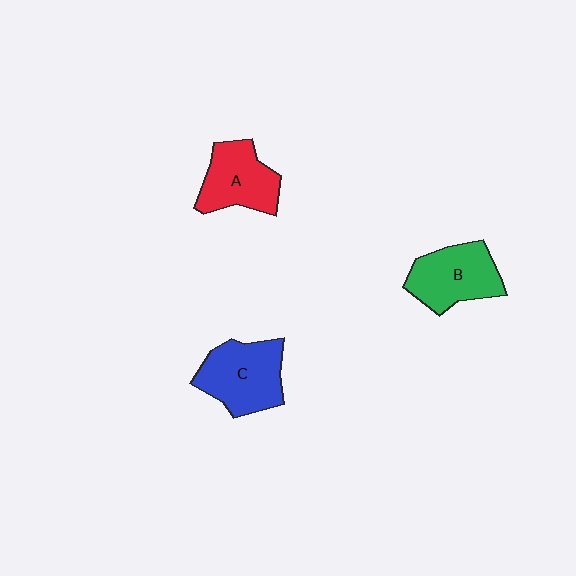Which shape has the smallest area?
Shape A (red).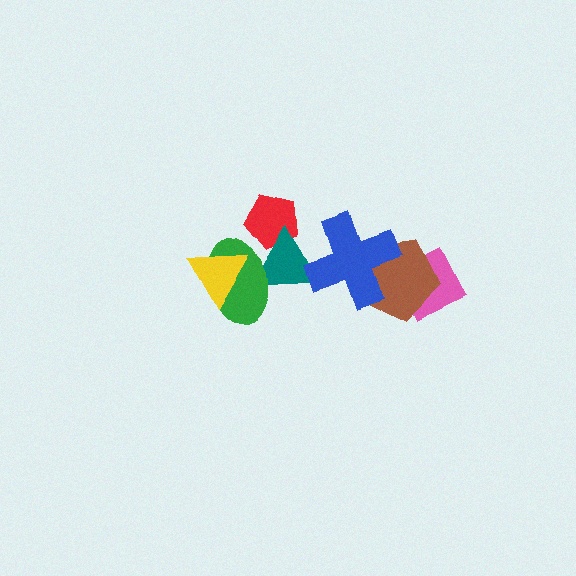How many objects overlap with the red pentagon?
1 object overlaps with the red pentagon.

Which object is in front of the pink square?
The brown pentagon is in front of the pink square.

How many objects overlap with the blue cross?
2 objects overlap with the blue cross.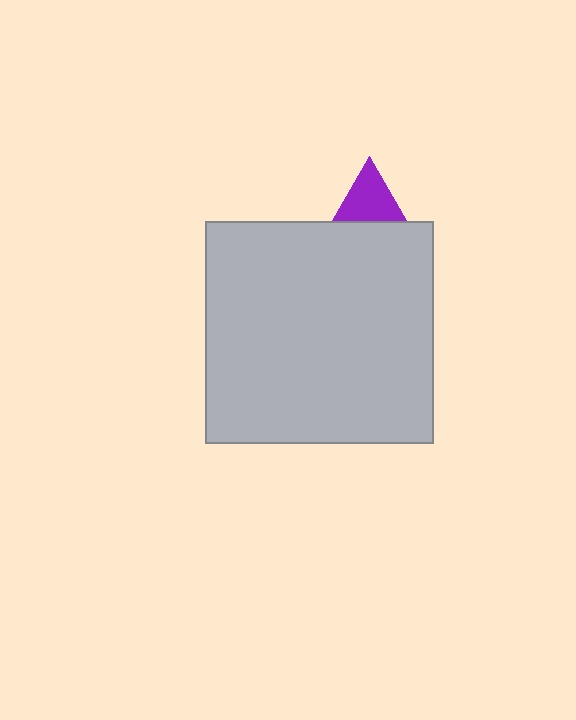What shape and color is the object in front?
The object in front is a light gray rectangle.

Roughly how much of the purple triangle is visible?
A small part of it is visible (roughly 35%).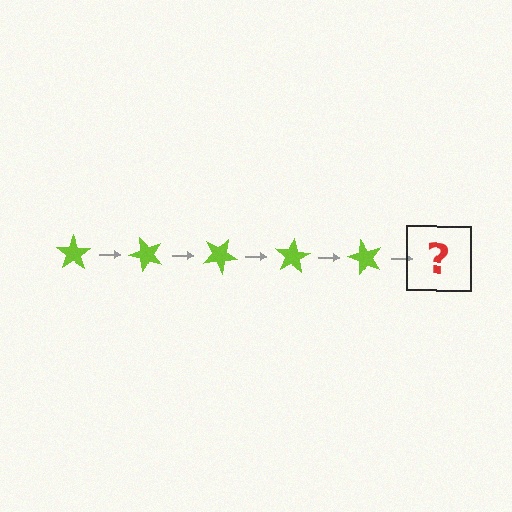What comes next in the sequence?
The next element should be a lime star rotated 250 degrees.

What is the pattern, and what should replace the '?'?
The pattern is that the star rotates 50 degrees each step. The '?' should be a lime star rotated 250 degrees.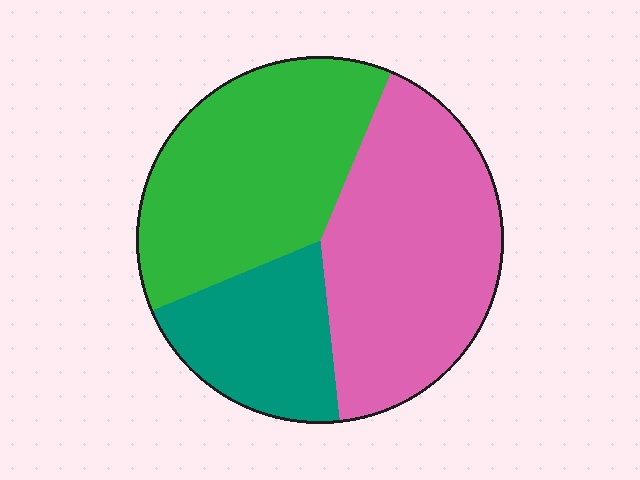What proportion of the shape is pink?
Pink takes up about two fifths (2/5) of the shape.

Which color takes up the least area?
Teal, at roughly 20%.